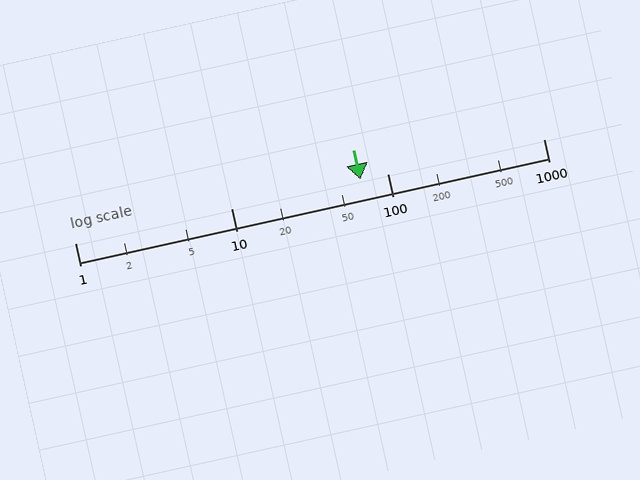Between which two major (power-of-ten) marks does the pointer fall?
The pointer is between 10 and 100.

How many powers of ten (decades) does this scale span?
The scale spans 3 decades, from 1 to 1000.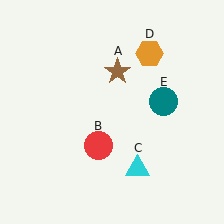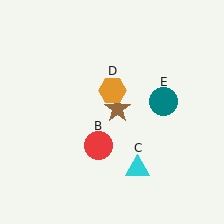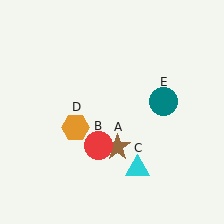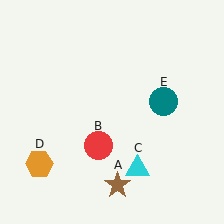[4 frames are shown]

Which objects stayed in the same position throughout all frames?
Red circle (object B) and cyan triangle (object C) and teal circle (object E) remained stationary.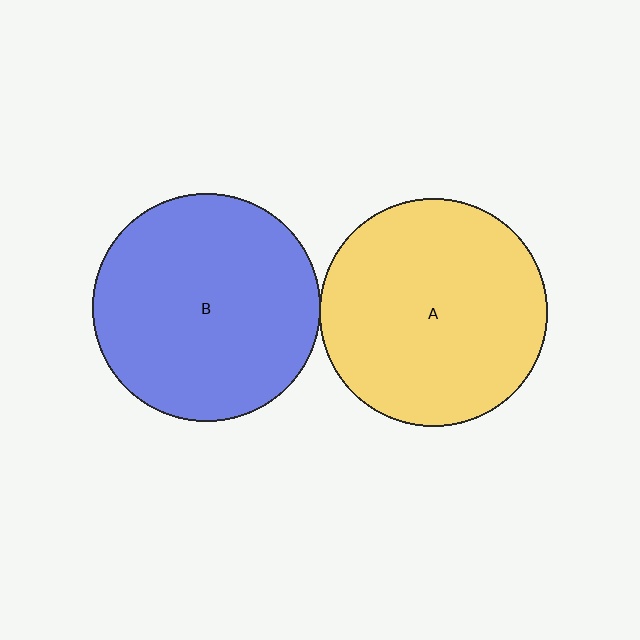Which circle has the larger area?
Circle B (blue).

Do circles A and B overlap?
Yes.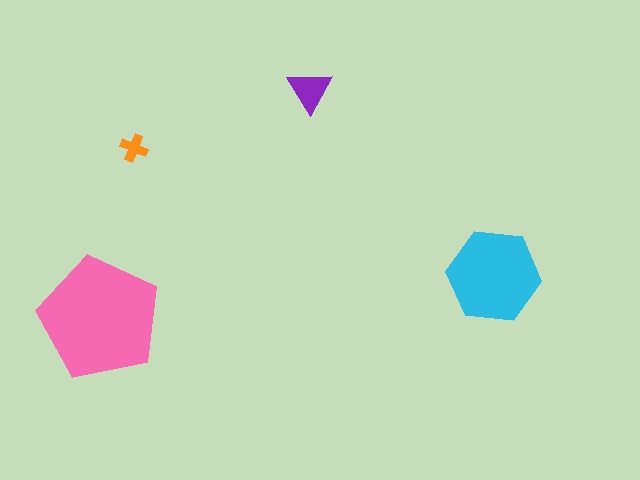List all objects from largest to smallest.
The pink pentagon, the cyan hexagon, the purple triangle, the orange cross.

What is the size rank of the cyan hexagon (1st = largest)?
2nd.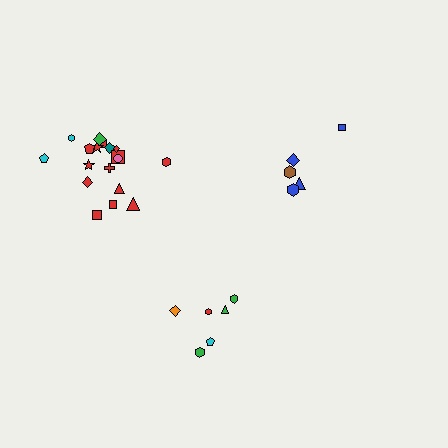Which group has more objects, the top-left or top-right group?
The top-left group.